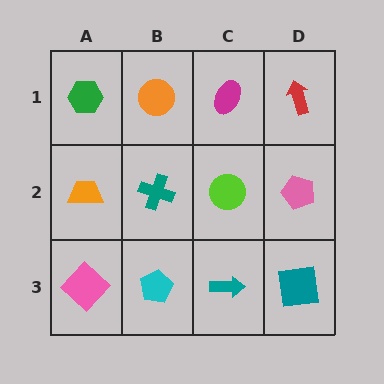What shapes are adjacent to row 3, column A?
An orange trapezoid (row 2, column A), a cyan pentagon (row 3, column B).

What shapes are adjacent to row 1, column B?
A teal cross (row 2, column B), a green hexagon (row 1, column A), a magenta ellipse (row 1, column C).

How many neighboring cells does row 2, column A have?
3.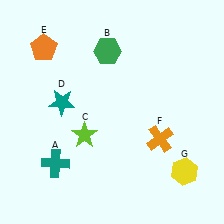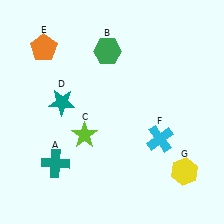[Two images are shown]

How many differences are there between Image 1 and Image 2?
There is 1 difference between the two images.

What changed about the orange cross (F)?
In Image 1, F is orange. In Image 2, it changed to cyan.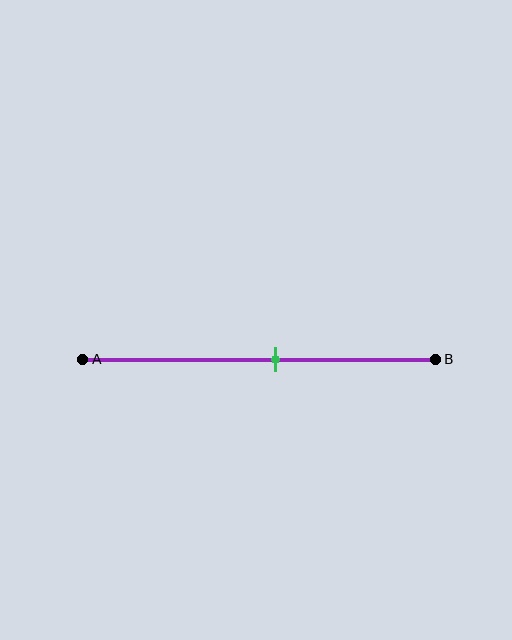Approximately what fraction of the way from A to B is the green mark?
The green mark is approximately 55% of the way from A to B.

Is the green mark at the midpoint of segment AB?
No, the mark is at about 55% from A, not at the 50% midpoint.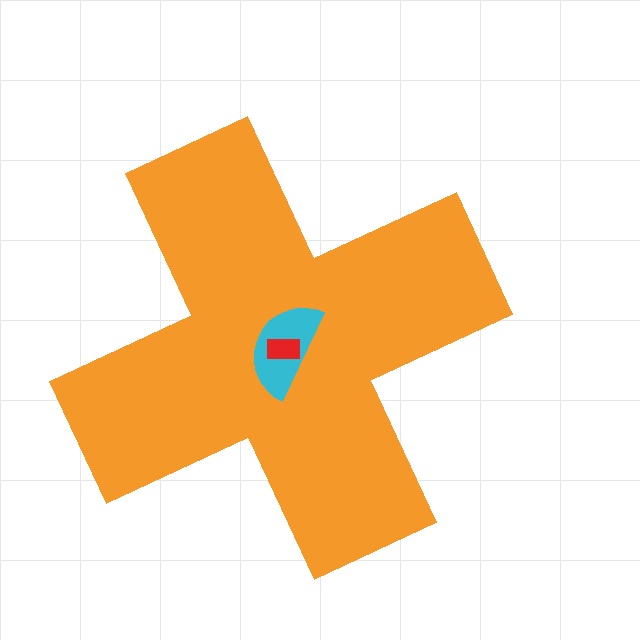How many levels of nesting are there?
3.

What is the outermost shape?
The orange cross.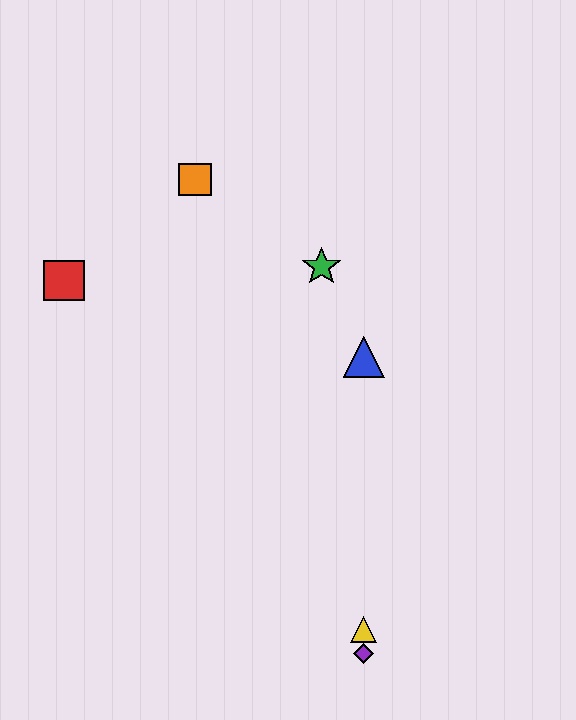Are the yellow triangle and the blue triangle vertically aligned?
Yes, both are at x≈364.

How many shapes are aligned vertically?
3 shapes (the blue triangle, the yellow triangle, the purple diamond) are aligned vertically.